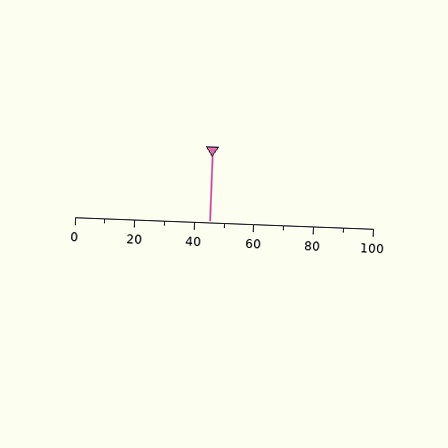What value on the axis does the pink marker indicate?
The marker indicates approximately 45.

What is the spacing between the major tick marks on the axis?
The major ticks are spaced 20 apart.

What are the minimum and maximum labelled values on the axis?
The axis runs from 0 to 100.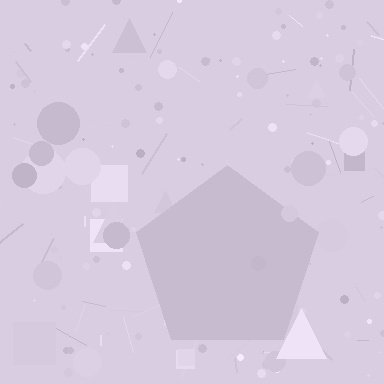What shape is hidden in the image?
A pentagon is hidden in the image.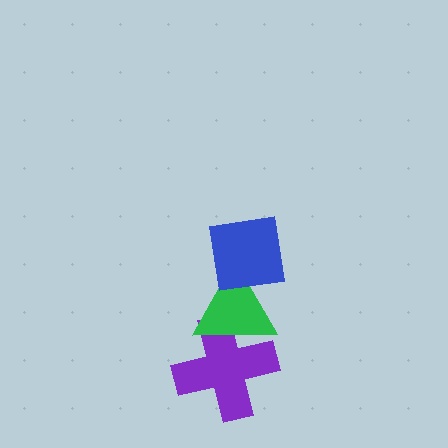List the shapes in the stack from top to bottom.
From top to bottom: the blue square, the green triangle, the purple cross.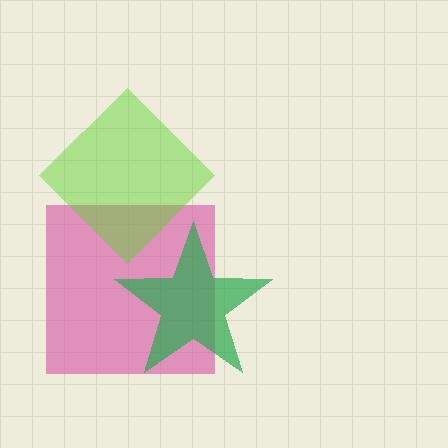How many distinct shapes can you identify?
There are 3 distinct shapes: a pink square, a lime diamond, a green star.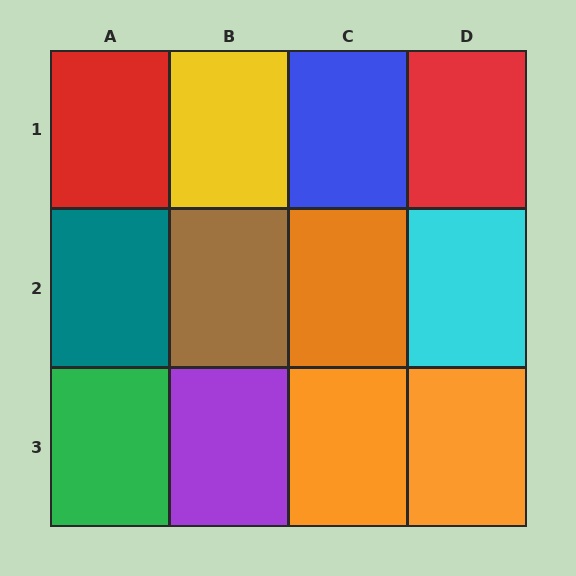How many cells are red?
2 cells are red.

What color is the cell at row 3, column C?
Orange.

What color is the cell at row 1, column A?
Red.